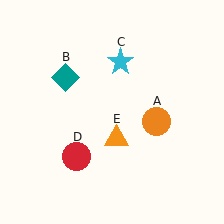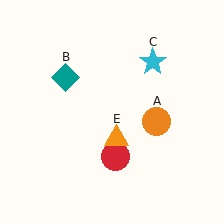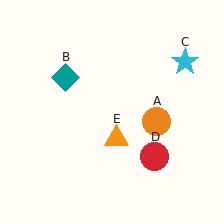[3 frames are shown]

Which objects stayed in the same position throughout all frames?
Orange circle (object A) and teal diamond (object B) and orange triangle (object E) remained stationary.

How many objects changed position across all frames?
2 objects changed position: cyan star (object C), red circle (object D).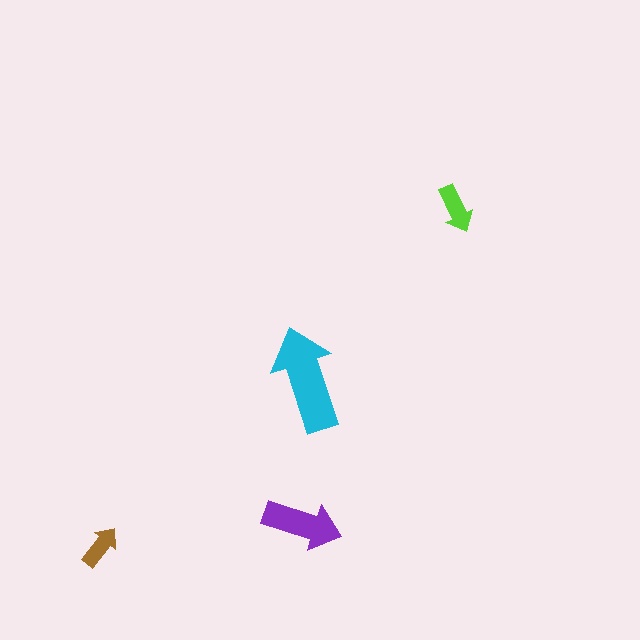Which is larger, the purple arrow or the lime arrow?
The purple one.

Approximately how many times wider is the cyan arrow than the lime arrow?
About 2 times wider.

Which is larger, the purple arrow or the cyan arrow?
The cyan one.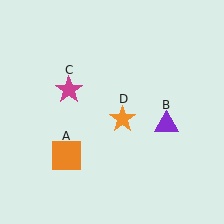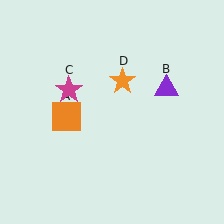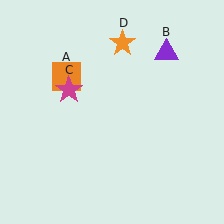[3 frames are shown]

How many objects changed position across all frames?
3 objects changed position: orange square (object A), purple triangle (object B), orange star (object D).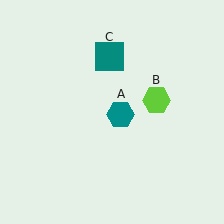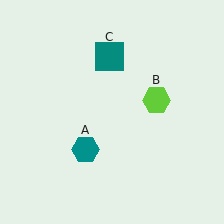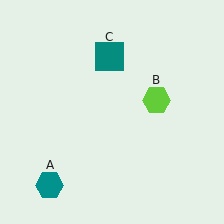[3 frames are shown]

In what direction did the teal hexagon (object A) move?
The teal hexagon (object A) moved down and to the left.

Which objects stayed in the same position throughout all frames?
Lime hexagon (object B) and teal square (object C) remained stationary.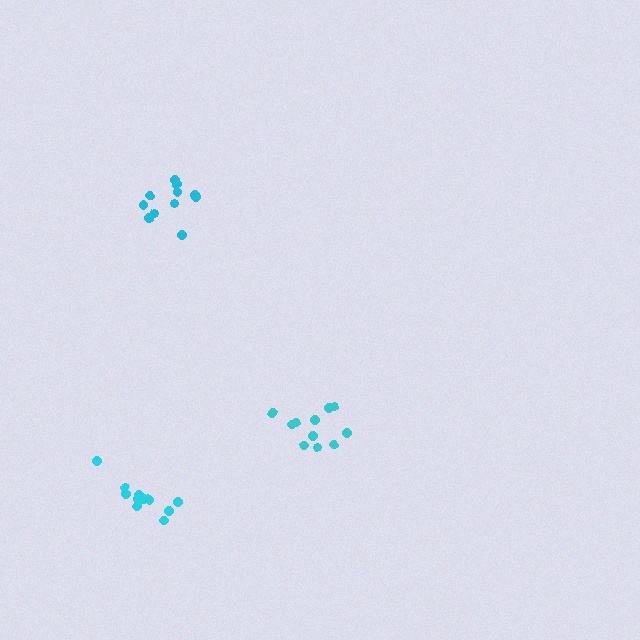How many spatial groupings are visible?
There are 3 spatial groupings.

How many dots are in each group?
Group 1: 11 dots, Group 2: 11 dots, Group 3: 12 dots (34 total).